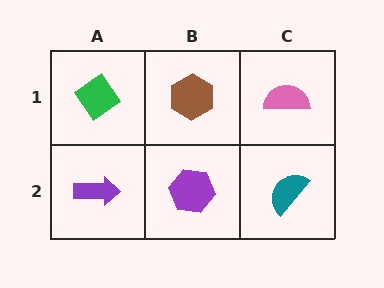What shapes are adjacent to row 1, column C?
A teal semicircle (row 2, column C), a brown hexagon (row 1, column B).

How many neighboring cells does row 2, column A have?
2.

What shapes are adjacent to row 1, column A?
A purple arrow (row 2, column A), a brown hexagon (row 1, column B).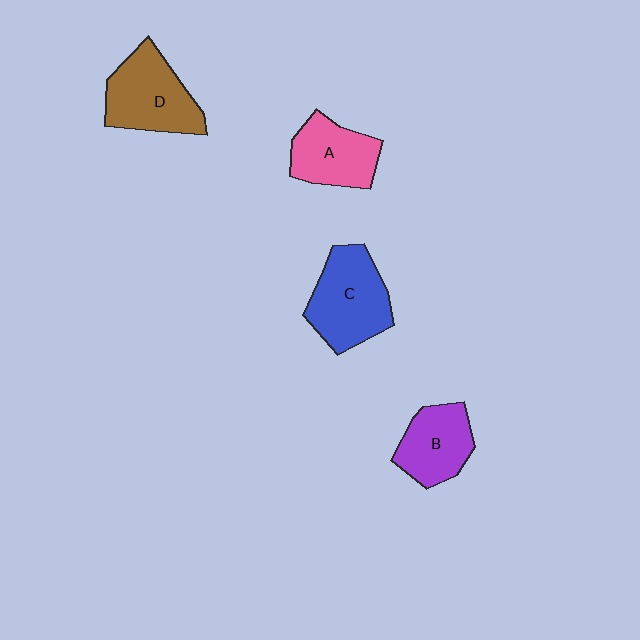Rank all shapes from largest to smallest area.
From largest to smallest: C (blue), D (brown), A (pink), B (purple).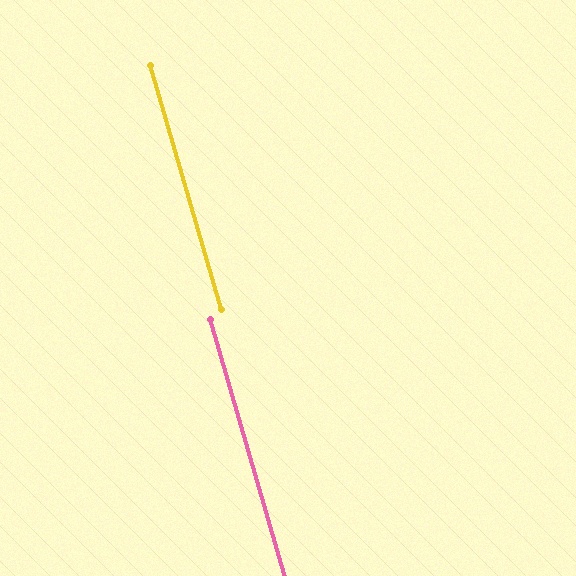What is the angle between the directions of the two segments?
Approximately 0 degrees.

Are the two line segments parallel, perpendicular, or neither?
Parallel — their directions differ by only 0.0°.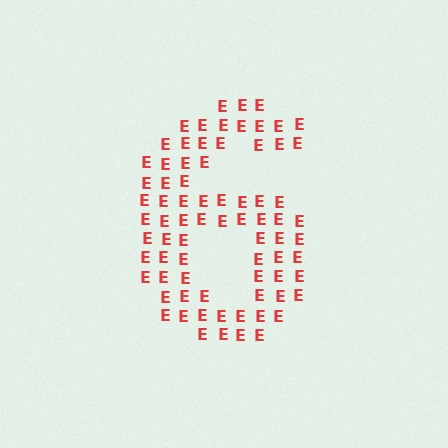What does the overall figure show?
The overall figure shows the digit 6.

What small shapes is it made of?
It is made of small letter E's.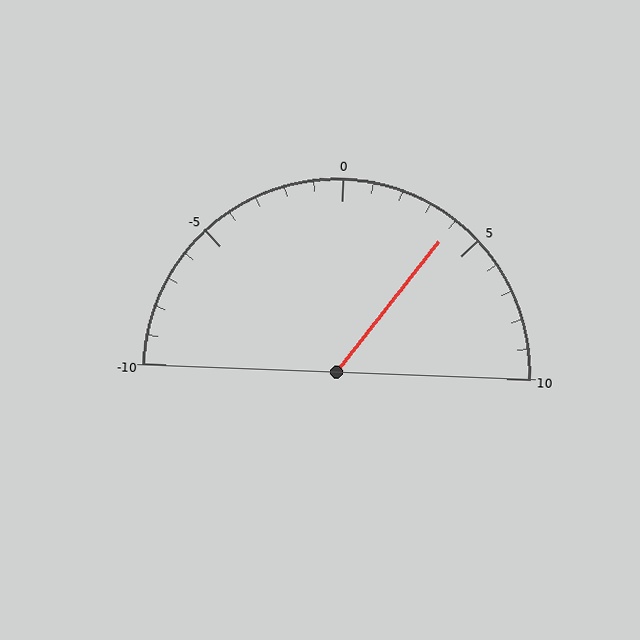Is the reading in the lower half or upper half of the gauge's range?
The reading is in the upper half of the range (-10 to 10).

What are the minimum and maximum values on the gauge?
The gauge ranges from -10 to 10.